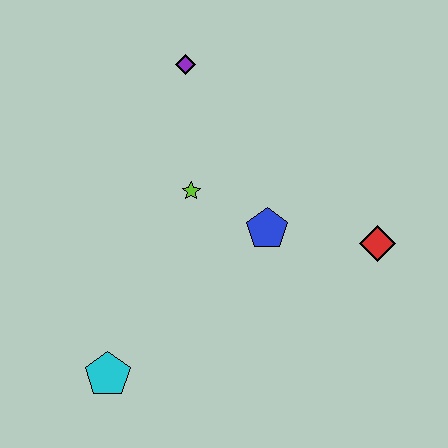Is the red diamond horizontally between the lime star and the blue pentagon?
No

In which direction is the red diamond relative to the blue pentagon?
The red diamond is to the right of the blue pentagon.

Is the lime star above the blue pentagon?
Yes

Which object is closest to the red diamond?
The blue pentagon is closest to the red diamond.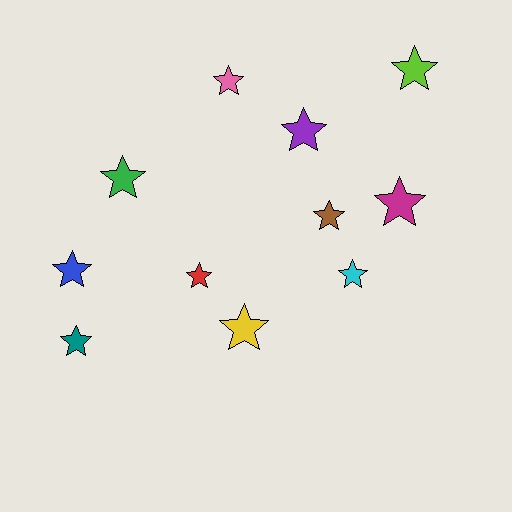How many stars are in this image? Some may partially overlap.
There are 11 stars.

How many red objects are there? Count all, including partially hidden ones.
There is 1 red object.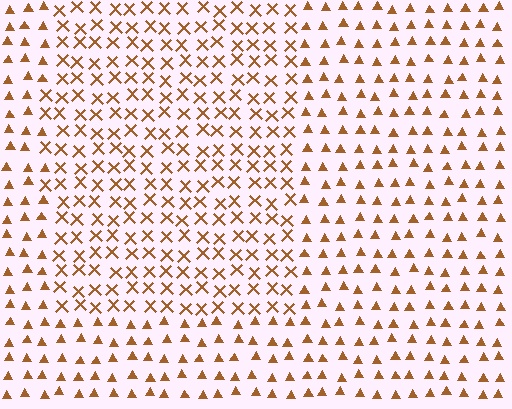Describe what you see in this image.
The image is filled with small brown elements arranged in a uniform grid. A rectangle-shaped region contains X marks, while the surrounding area contains triangles. The boundary is defined purely by the change in element shape.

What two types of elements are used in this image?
The image uses X marks inside the rectangle region and triangles outside it.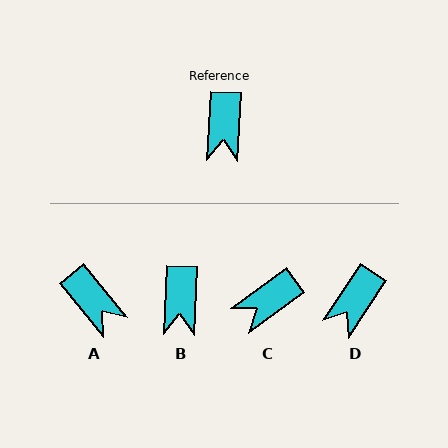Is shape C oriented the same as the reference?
No, it is off by about 51 degrees.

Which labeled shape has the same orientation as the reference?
B.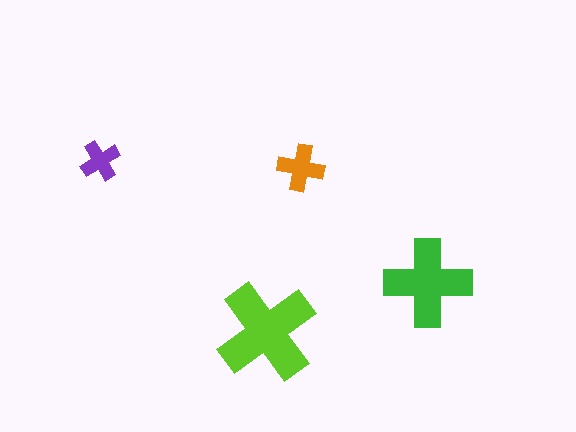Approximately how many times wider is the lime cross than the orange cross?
About 2 times wider.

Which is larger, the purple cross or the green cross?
The green one.